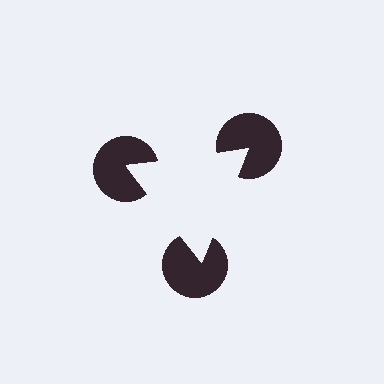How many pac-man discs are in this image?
There are 3 — one at each vertex of the illusory triangle.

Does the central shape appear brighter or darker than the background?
It typically appears slightly brighter than the background, even though no actual brightness change is drawn.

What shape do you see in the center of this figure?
An illusory triangle — its edges are inferred from the aligned wedge cuts in the pac-man discs, not physically drawn.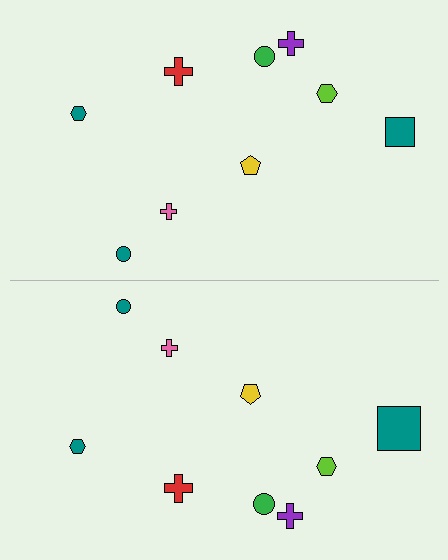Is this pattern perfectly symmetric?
No, the pattern is not perfectly symmetric. The teal square on the bottom side has a different size than its mirror counterpart.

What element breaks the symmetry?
The teal square on the bottom side has a different size than its mirror counterpart.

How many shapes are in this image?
There are 18 shapes in this image.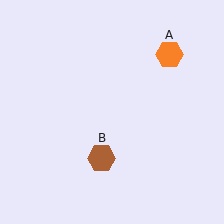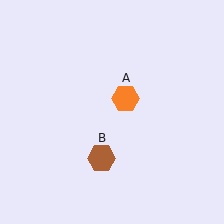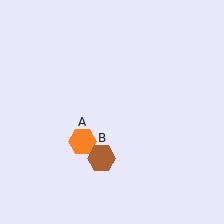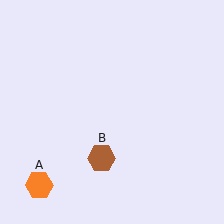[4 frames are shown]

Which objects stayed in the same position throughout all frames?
Brown hexagon (object B) remained stationary.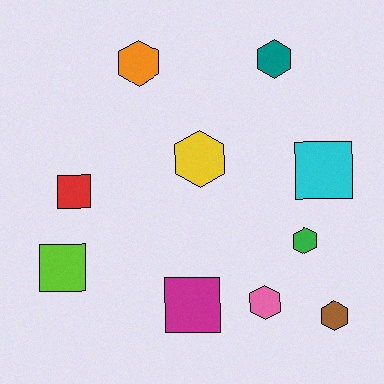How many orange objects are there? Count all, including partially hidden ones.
There is 1 orange object.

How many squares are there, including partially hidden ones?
There are 4 squares.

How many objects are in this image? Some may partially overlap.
There are 10 objects.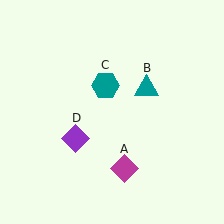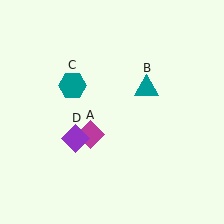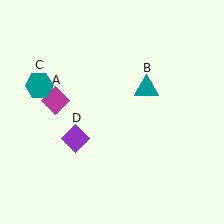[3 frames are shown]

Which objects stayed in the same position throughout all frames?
Teal triangle (object B) and purple diamond (object D) remained stationary.